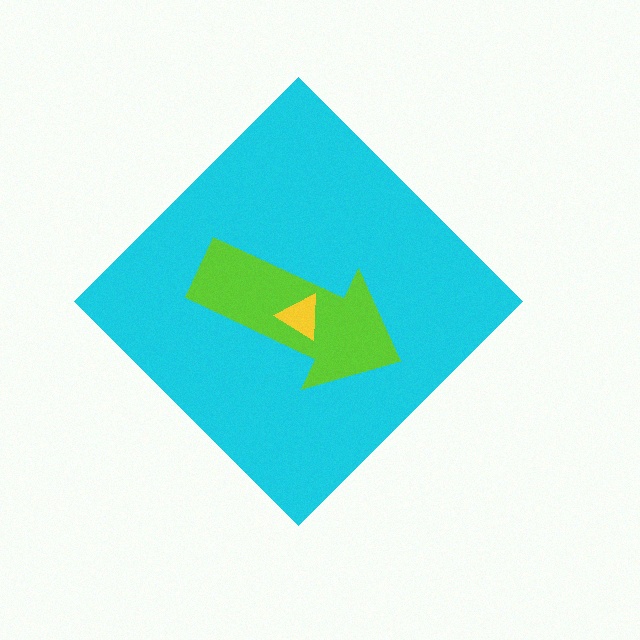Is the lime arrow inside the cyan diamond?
Yes.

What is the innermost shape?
The yellow triangle.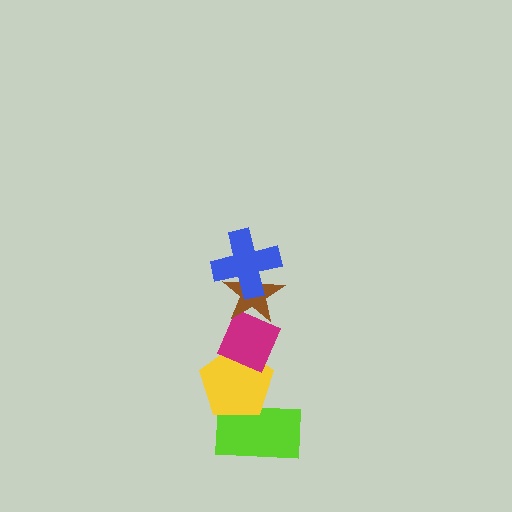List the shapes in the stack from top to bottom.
From top to bottom: the blue cross, the brown star, the magenta diamond, the yellow pentagon, the lime rectangle.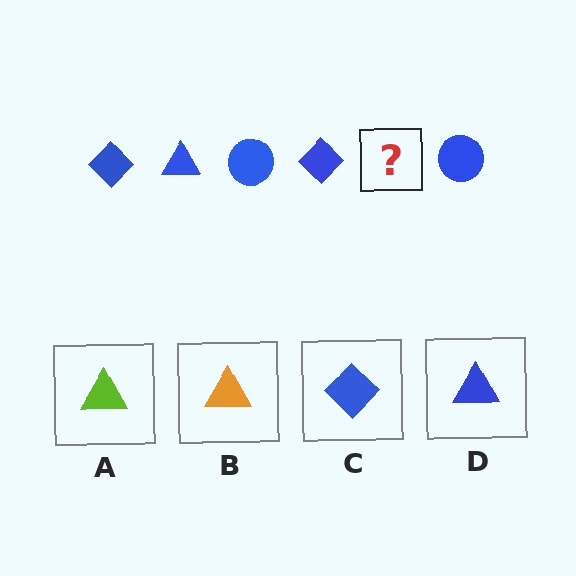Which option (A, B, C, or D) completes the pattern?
D.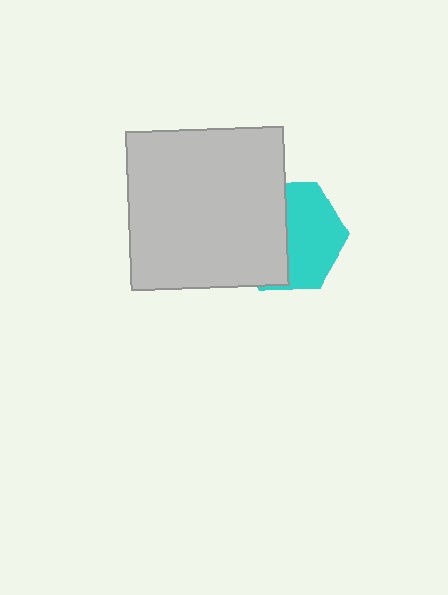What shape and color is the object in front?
The object in front is a light gray square.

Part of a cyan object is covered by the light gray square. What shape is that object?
It is a hexagon.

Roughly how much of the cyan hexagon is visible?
About half of it is visible (roughly 52%).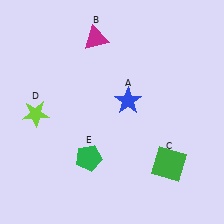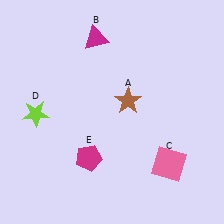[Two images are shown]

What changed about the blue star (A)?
In Image 1, A is blue. In Image 2, it changed to brown.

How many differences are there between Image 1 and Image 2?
There are 3 differences between the two images.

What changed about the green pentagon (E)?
In Image 1, E is green. In Image 2, it changed to magenta.